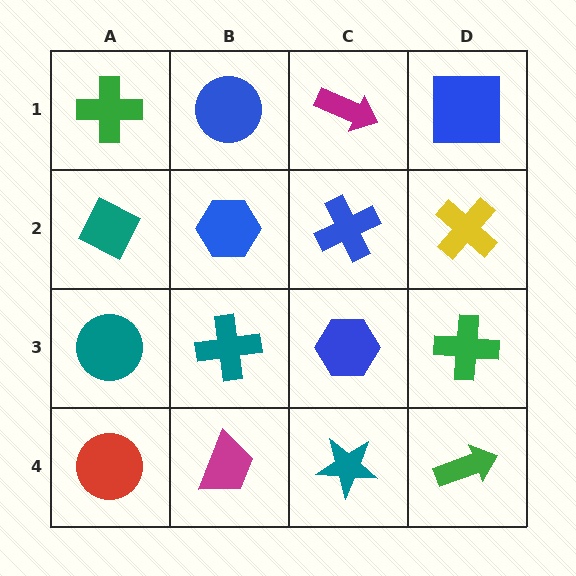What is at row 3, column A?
A teal circle.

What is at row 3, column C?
A blue hexagon.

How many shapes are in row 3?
4 shapes.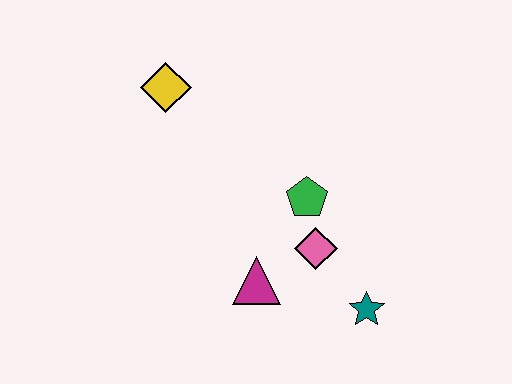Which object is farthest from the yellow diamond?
The teal star is farthest from the yellow diamond.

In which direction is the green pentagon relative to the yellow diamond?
The green pentagon is to the right of the yellow diamond.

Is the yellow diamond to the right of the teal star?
No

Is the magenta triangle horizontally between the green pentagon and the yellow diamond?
Yes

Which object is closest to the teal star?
The pink diamond is closest to the teal star.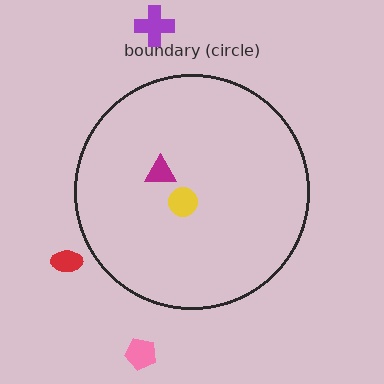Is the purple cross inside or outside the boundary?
Outside.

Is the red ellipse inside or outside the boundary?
Outside.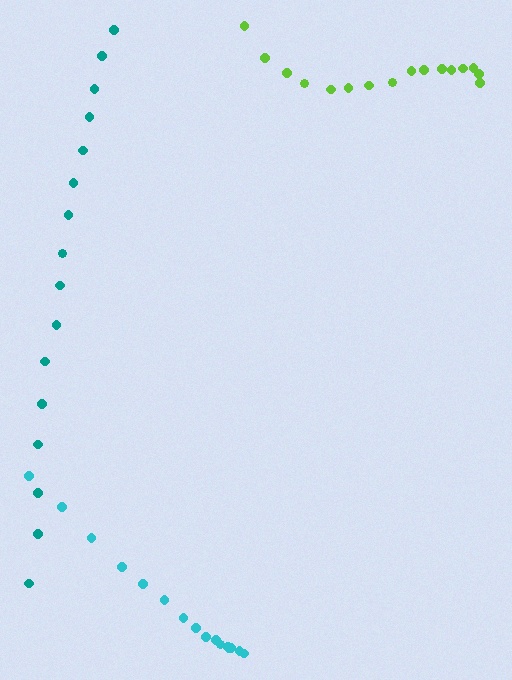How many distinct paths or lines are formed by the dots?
There are 3 distinct paths.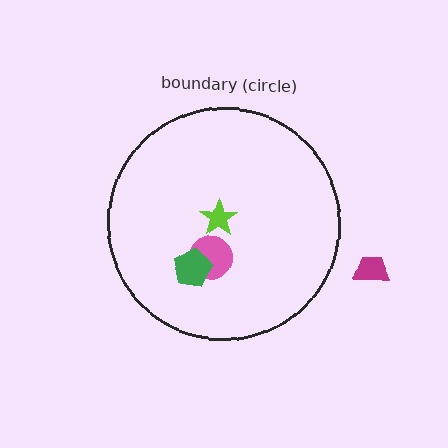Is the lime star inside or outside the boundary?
Inside.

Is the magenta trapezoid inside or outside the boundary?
Outside.